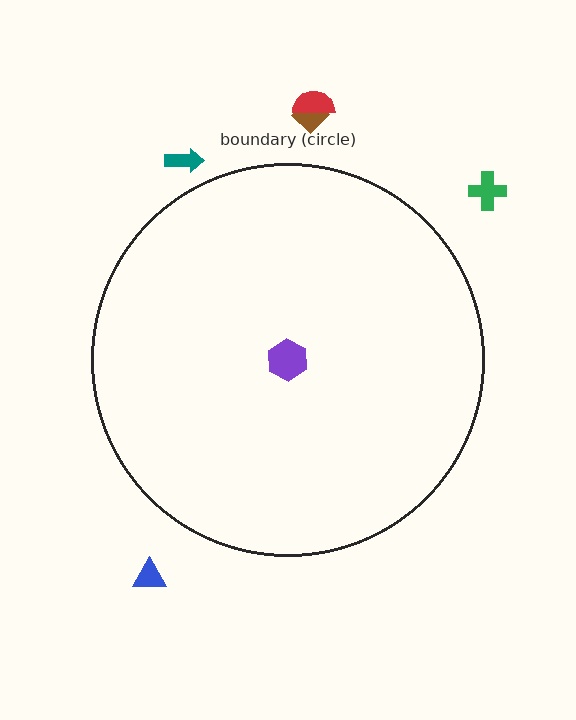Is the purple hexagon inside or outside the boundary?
Inside.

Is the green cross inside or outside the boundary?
Outside.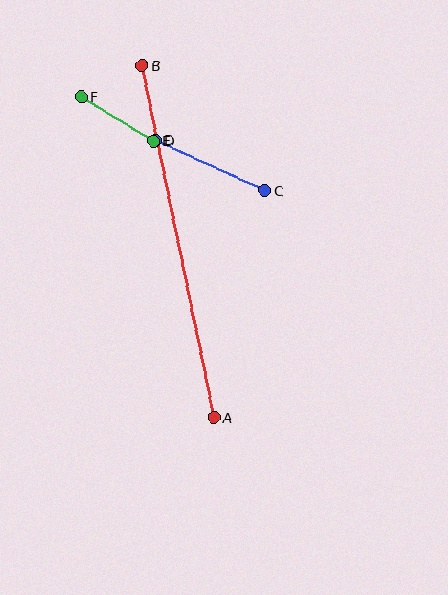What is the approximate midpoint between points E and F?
The midpoint is at approximately (117, 119) pixels.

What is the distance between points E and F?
The distance is approximately 85 pixels.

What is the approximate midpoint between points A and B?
The midpoint is at approximately (178, 241) pixels.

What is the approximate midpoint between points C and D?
The midpoint is at approximately (210, 165) pixels.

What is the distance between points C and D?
The distance is approximately 120 pixels.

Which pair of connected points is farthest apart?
Points A and B are farthest apart.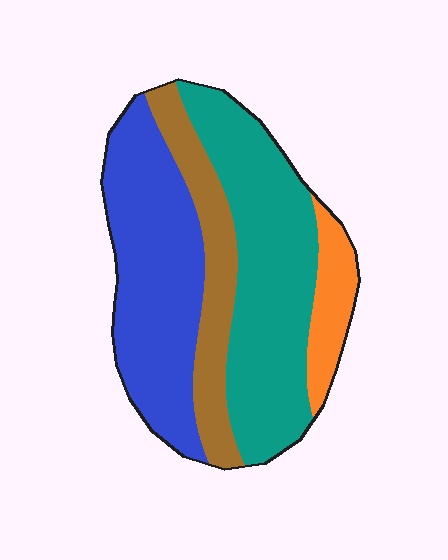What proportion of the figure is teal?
Teal covers around 40% of the figure.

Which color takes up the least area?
Orange, at roughly 10%.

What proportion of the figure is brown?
Brown covers around 15% of the figure.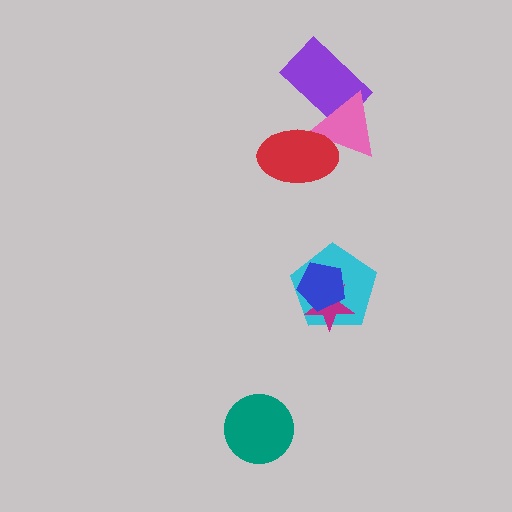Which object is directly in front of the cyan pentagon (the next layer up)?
The magenta star is directly in front of the cyan pentagon.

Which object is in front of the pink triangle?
The red ellipse is in front of the pink triangle.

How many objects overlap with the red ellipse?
1 object overlaps with the red ellipse.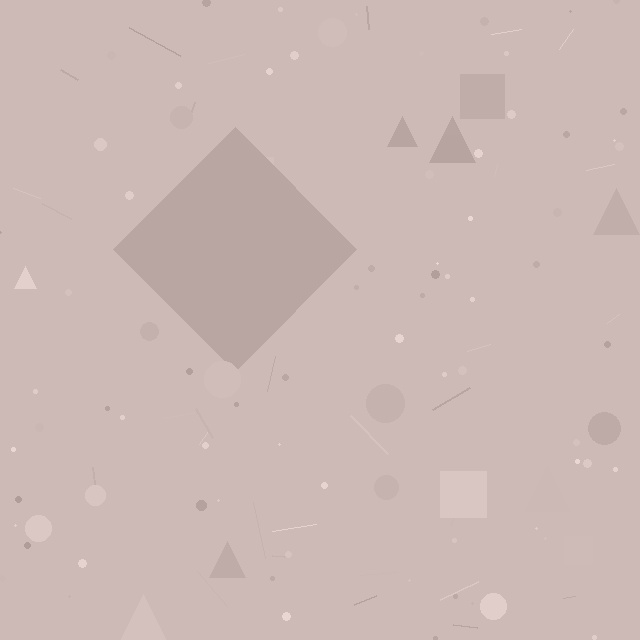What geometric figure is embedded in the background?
A diamond is embedded in the background.